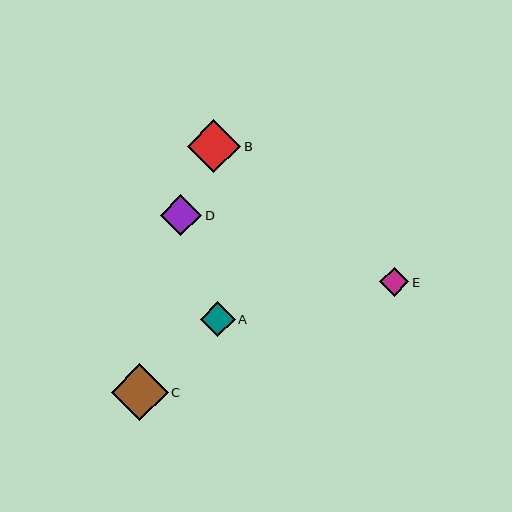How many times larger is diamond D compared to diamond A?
Diamond D is approximately 1.2 times the size of diamond A.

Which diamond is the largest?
Diamond C is the largest with a size of approximately 57 pixels.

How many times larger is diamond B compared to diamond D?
Diamond B is approximately 1.3 times the size of diamond D.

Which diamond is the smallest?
Diamond E is the smallest with a size of approximately 29 pixels.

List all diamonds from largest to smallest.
From largest to smallest: C, B, D, A, E.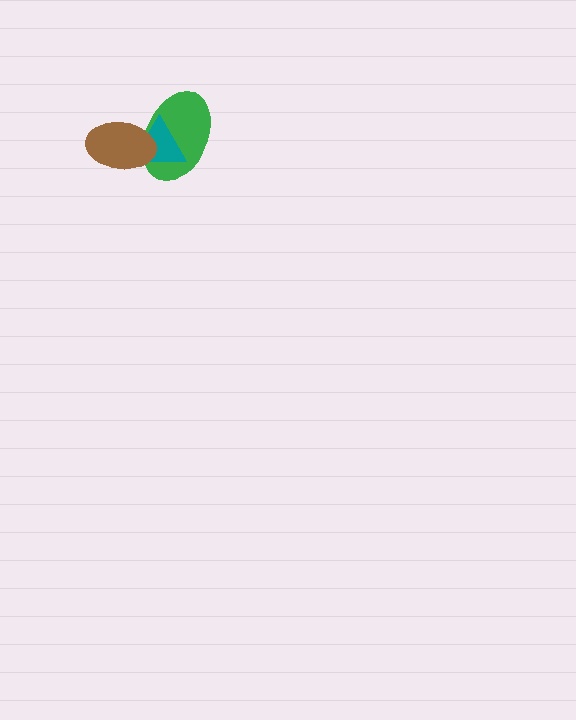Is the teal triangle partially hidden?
Yes, it is partially covered by another shape.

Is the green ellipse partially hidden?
Yes, it is partially covered by another shape.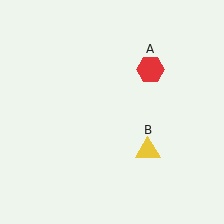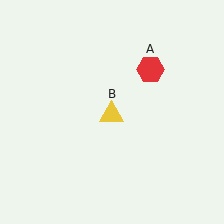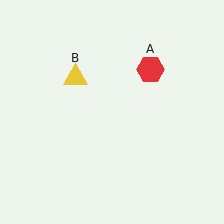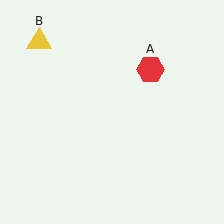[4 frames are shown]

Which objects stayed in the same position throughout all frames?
Red hexagon (object A) remained stationary.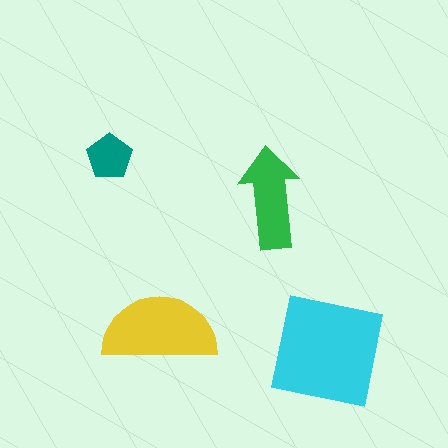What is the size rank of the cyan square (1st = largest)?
1st.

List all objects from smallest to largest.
The teal pentagon, the green arrow, the yellow semicircle, the cyan square.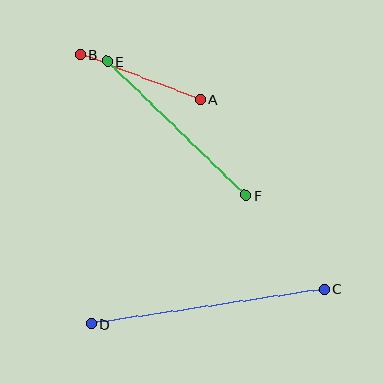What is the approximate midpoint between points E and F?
The midpoint is at approximately (176, 128) pixels.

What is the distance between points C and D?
The distance is approximately 236 pixels.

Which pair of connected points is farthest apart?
Points C and D are farthest apart.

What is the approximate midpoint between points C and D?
The midpoint is at approximately (208, 306) pixels.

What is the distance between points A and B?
The distance is approximately 128 pixels.